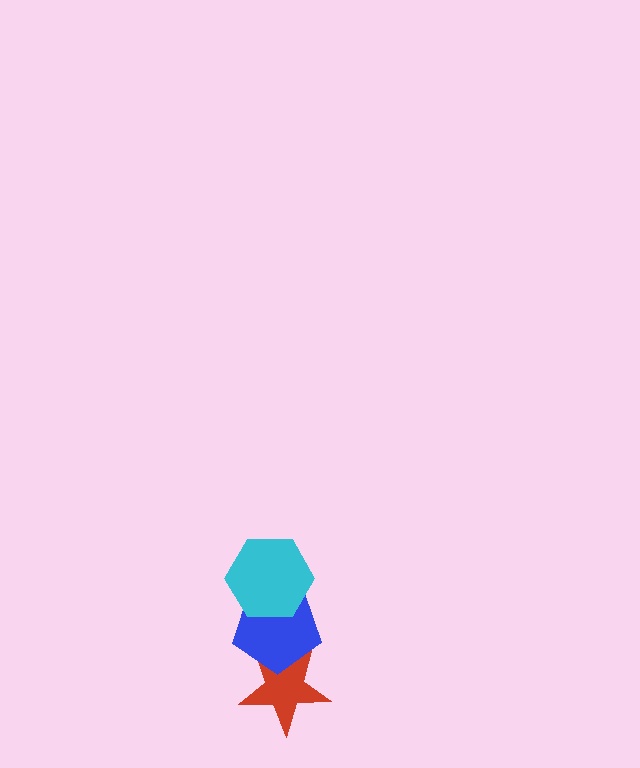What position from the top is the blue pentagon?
The blue pentagon is 2nd from the top.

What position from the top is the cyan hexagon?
The cyan hexagon is 1st from the top.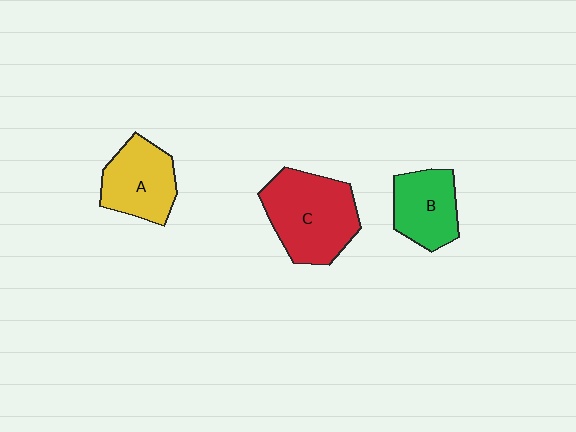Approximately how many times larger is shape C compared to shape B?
Approximately 1.5 times.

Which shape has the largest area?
Shape C (red).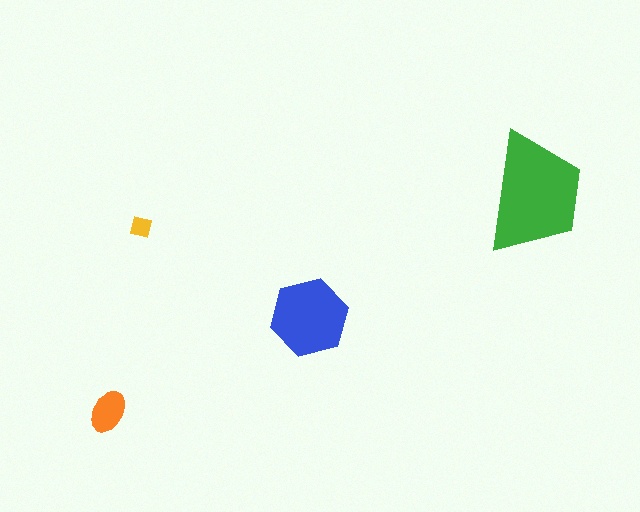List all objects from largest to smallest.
The green trapezoid, the blue hexagon, the orange ellipse, the yellow square.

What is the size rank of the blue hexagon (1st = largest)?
2nd.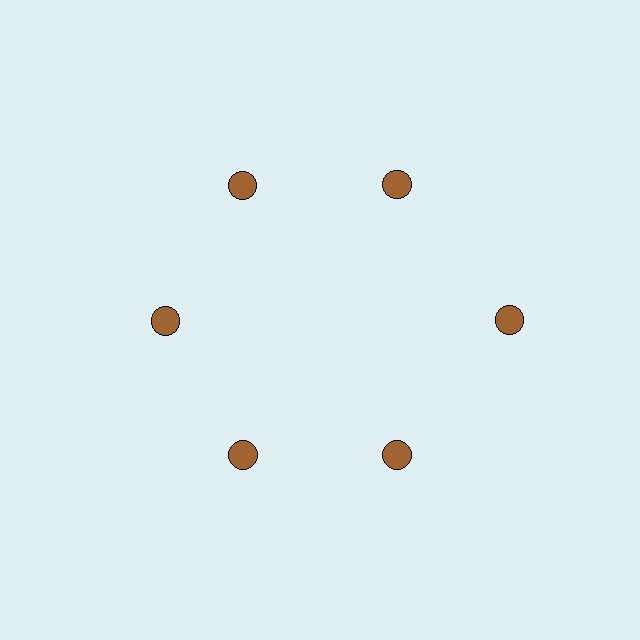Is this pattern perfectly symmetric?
No. The 6 brown circles are arranged in a ring, but one element near the 3 o'clock position is pushed outward from the center, breaking the 6-fold rotational symmetry.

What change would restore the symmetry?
The symmetry would be restored by moving it inward, back onto the ring so that all 6 circles sit at equal angles and equal distance from the center.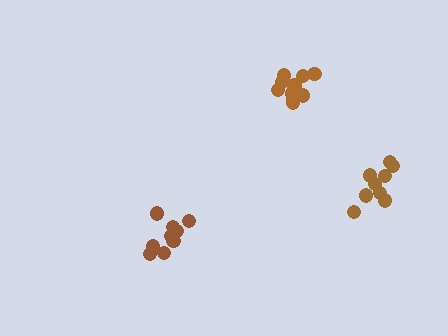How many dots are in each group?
Group 1: 9 dots, Group 2: 9 dots, Group 3: 10 dots (28 total).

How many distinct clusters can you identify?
There are 3 distinct clusters.